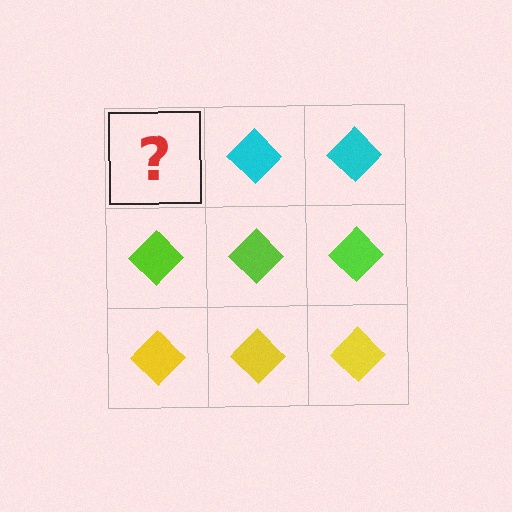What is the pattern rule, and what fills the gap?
The rule is that each row has a consistent color. The gap should be filled with a cyan diamond.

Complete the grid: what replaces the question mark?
The question mark should be replaced with a cyan diamond.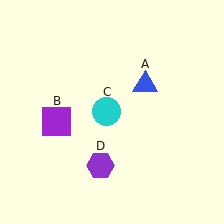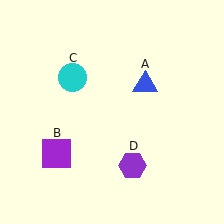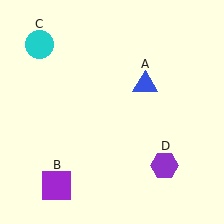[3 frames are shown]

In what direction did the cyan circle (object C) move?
The cyan circle (object C) moved up and to the left.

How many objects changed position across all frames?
3 objects changed position: purple square (object B), cyan circle (object C), purple hexagon (object D).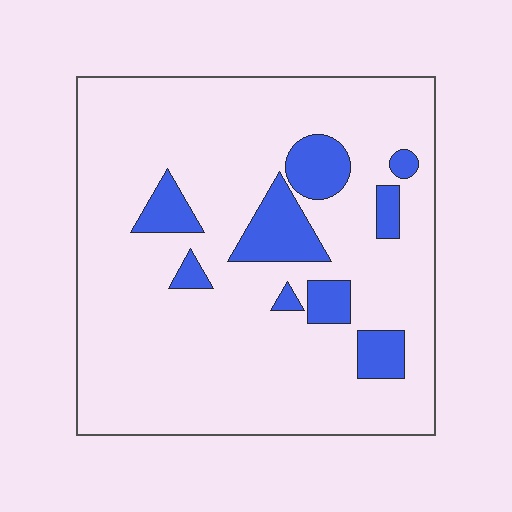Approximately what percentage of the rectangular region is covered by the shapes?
Approximately 15%.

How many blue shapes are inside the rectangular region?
9.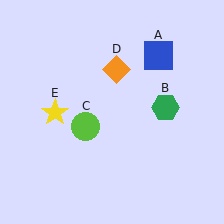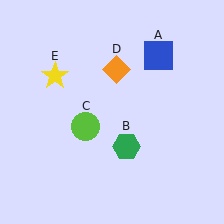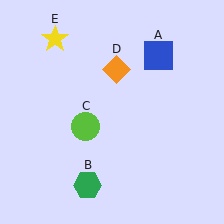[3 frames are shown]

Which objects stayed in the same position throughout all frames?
Blue square (object A) and lime circle (object C) and orange diamond (object D) remained stationary.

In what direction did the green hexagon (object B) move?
The green hexagon (object B) moved down and to the left.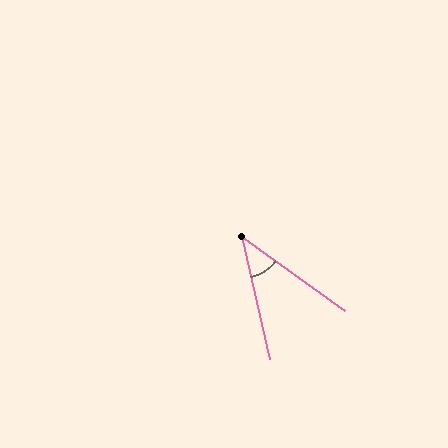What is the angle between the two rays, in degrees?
Approximately 41 degrees.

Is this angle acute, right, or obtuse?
It is acute.